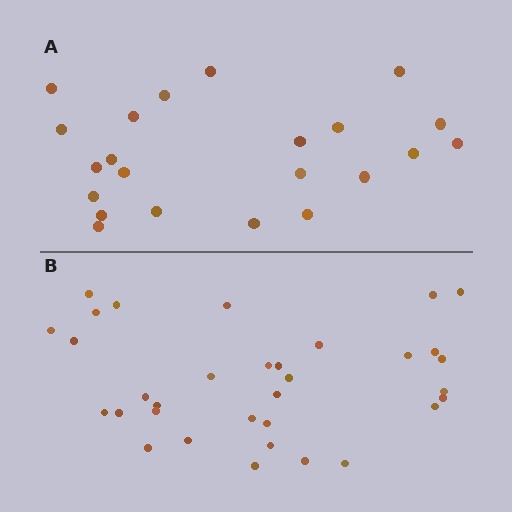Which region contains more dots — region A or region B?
Region B (the bottom region) has more dots.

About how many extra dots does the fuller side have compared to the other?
Region B has roughly 12 or so more dots than region A.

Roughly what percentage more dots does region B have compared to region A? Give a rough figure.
About 50% more.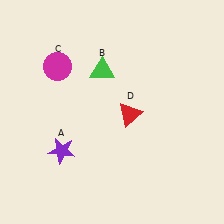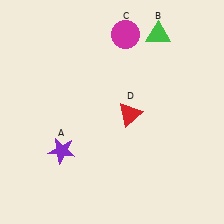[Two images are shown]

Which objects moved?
The objects that moved are: the green triangle (B), the magenta circle (C).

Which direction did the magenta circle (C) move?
The magenta circle (C) moved right.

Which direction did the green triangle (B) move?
The green triangle (B) moved right.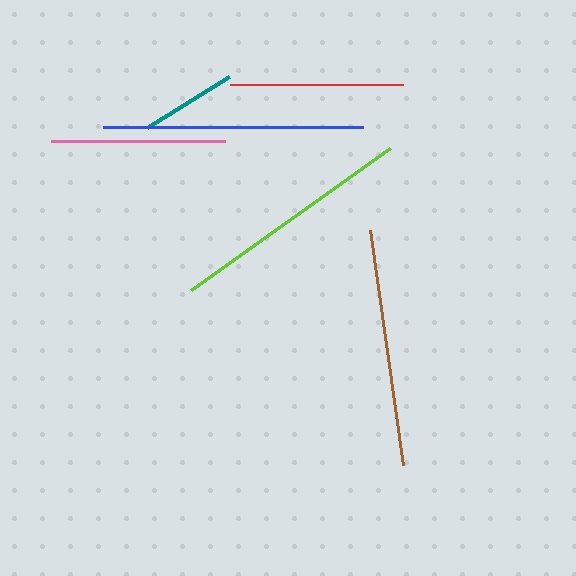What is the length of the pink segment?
The pink segment is approximately 174 pixels long.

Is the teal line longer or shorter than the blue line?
The blue line is longer than the teal line.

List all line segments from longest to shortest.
From longest to shortest: blue, lime, brown, pink, red, teal.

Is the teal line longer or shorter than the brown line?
The brown line is longer than the teal line.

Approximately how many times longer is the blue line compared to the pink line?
The blue line is approximately 1.5 times the length of the pink line.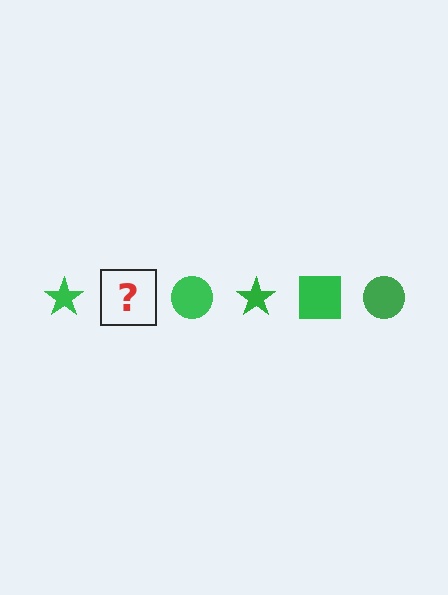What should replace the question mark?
The question mark should be replaced with a green square.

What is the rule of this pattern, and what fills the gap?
The rule is that the pattern cycles through star, square, circle shapes in green. The gap should be filled with a green square.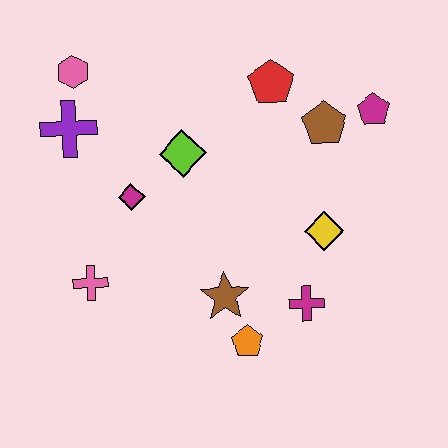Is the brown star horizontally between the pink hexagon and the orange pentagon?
Yes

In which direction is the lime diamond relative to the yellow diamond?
The lime diamond is to the left of the yellow diamond.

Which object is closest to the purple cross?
The pink hexagon is closest to the purple cross.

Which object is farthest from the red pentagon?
The pink cross is farthest from the red pentagon.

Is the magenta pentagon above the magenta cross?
Yes